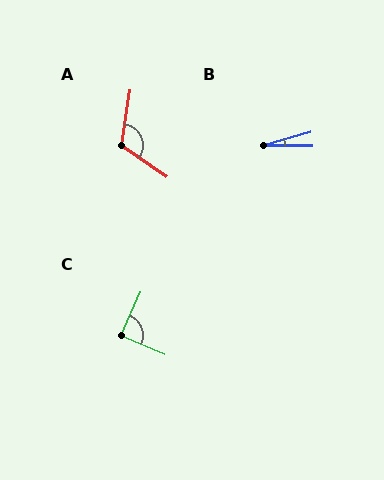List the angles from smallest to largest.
B (17°), C (88°), A (117°).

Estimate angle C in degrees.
Approximately 88 degrees.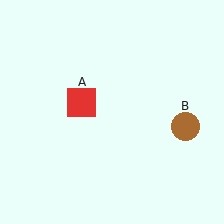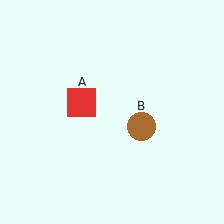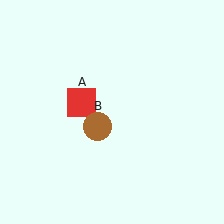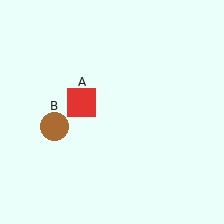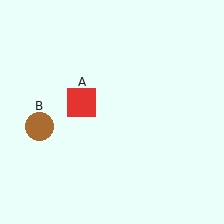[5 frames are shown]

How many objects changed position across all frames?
1 object changed position: brown circle (object B).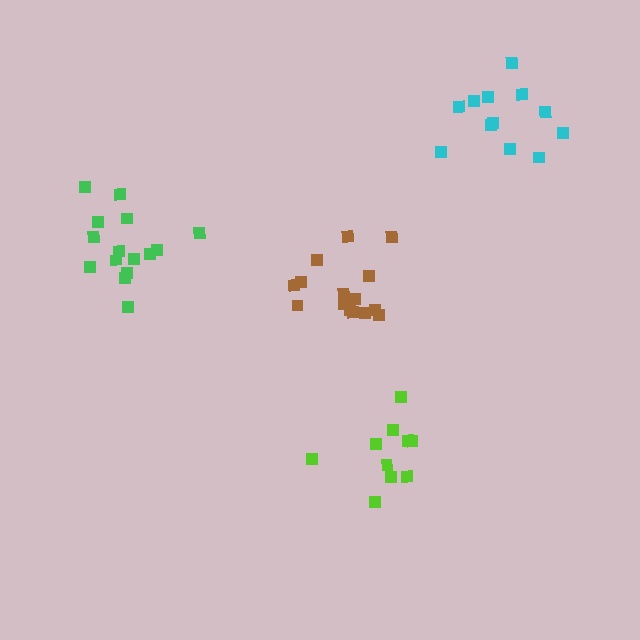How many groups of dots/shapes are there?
There are 4 groups.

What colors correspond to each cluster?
The clusters are colored: lime, green, cyan, brown.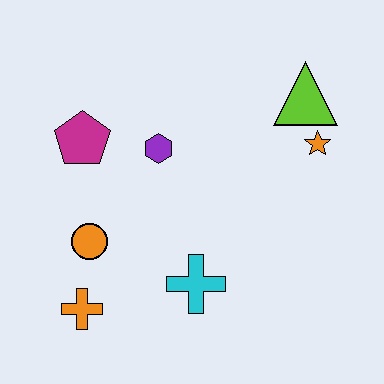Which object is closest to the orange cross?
The orange circle is closest to the orange cross.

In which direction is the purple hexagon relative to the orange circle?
The purple hexagon is above the orange circle.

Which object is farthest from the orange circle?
The lime triangle is farthest from the orange circle.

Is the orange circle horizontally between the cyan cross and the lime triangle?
No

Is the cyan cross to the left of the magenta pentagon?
No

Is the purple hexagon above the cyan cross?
Yes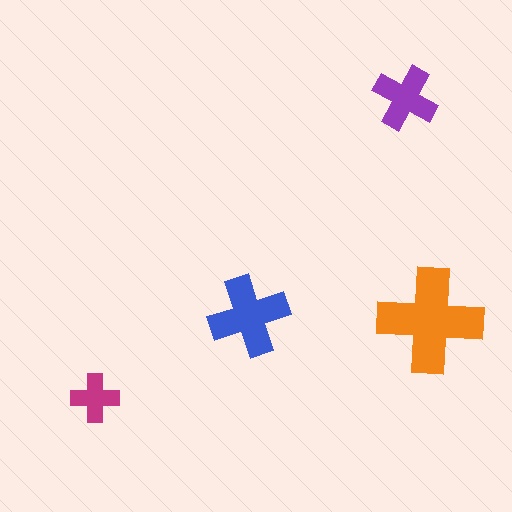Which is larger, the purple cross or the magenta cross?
The purple one.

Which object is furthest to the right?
The orange cross is rightmost.